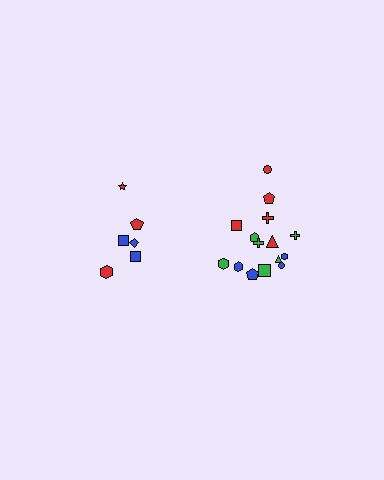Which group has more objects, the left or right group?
The right group.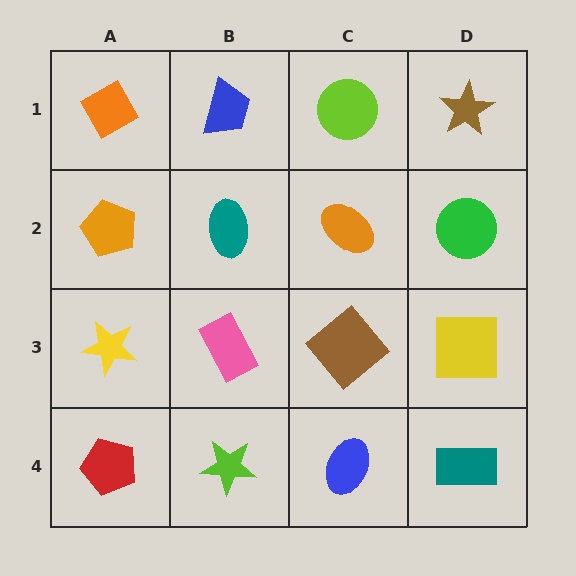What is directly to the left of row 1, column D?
A lime circle.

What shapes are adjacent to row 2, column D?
A brown star (row 1, column D), a yellow square (row 3, column D), an orange ellipse (row 2, column C).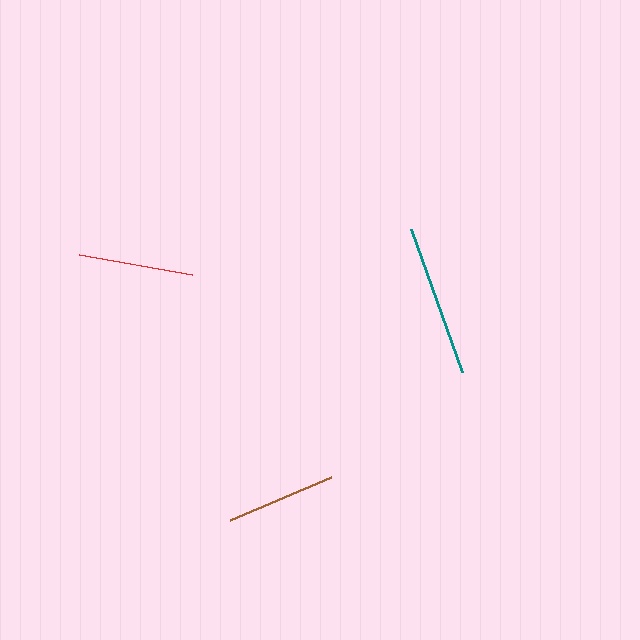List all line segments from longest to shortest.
From longest to shortest: teal, red, brown.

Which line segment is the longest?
The teal line is the longest at approximately 152 pixels.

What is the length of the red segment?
The red segment is approximately 115 pixels long.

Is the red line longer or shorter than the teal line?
The teal line is longer than the red line.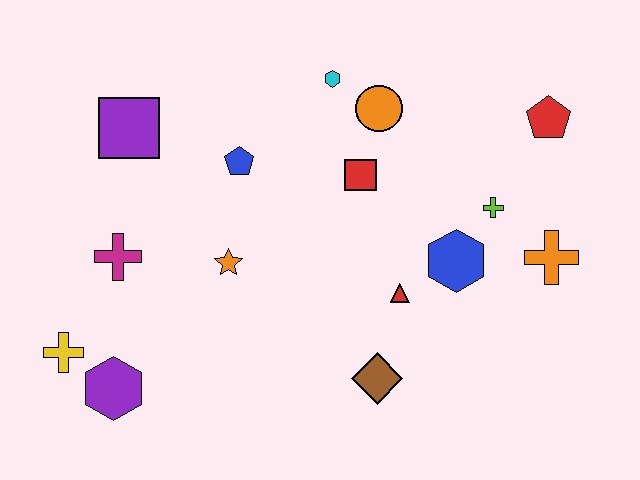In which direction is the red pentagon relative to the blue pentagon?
The red pentagon is to the right of the blue pentagon.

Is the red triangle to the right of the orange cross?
No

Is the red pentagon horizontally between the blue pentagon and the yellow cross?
No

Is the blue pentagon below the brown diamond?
No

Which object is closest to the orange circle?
The cyan hexagon is closest to the orange circle.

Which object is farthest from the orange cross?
The yellow cross is farthest from the orange cross.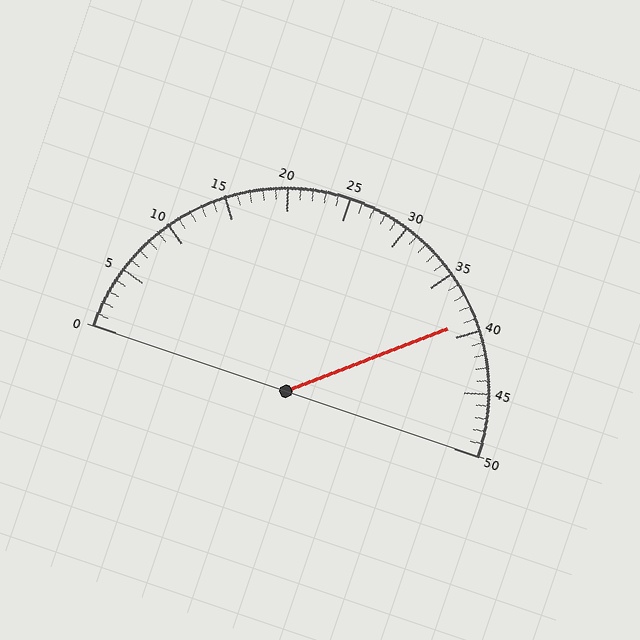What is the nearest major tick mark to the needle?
The nearest major tick mark is 40.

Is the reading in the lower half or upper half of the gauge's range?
The reading is in the upper half of the range (0 to 50).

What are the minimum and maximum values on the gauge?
The gauge ranges from 0 to 50.